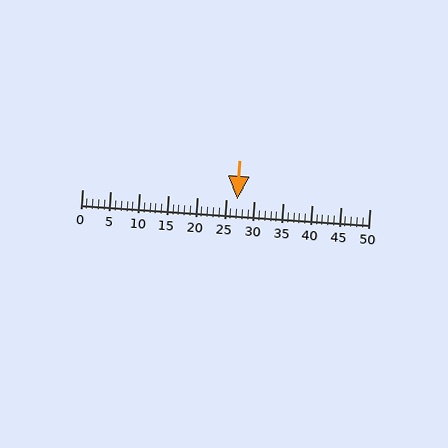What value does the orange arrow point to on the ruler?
The orange arrow points to approximately 27.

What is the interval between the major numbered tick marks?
The major tick marks are spaced 5 units apart.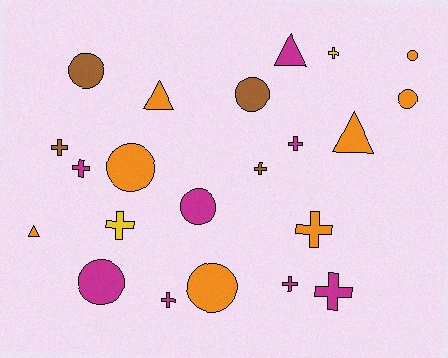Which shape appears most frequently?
Cross, with 10 objects.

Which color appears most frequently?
Magenta, with 8 objects.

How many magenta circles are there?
There are 2 magenta circles.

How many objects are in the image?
There are 22 objects.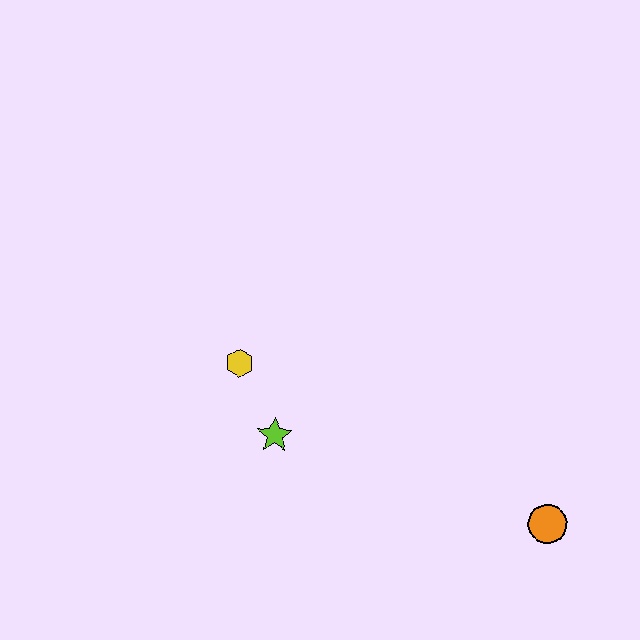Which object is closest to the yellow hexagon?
The lime star is closest to the yellow hexagon.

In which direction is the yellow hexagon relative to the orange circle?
The yellow hexagon is to the left of the orange circle.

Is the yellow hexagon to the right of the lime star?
No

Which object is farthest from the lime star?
The orange circle is farthest from the lime star.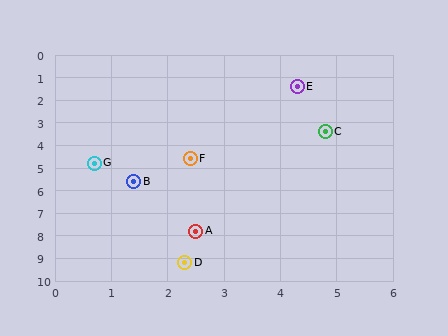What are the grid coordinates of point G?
Point G is at approximately (0.7, 4.8).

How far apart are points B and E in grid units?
Points B and E are about 5.1 grid units apart.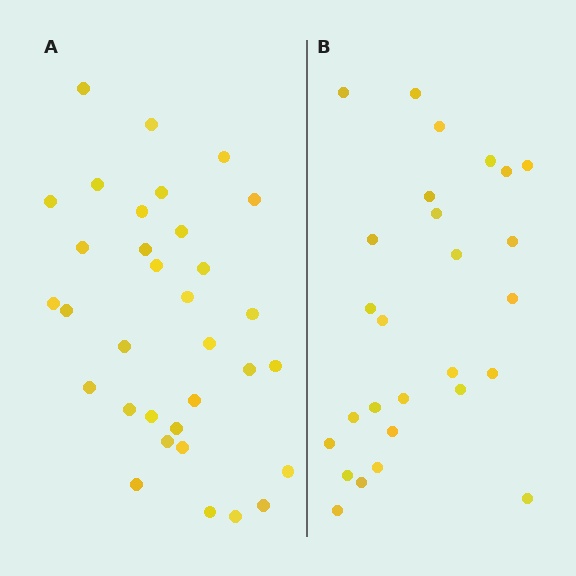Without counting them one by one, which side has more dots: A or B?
Region A (the left region) has more dots.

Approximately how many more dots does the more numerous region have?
Region A has about 6 more dots than region B.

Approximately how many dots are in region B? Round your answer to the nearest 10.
About 30 dots. (The exact count is 27, which rounds to 30.)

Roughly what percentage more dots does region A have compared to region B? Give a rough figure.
About 20% more.